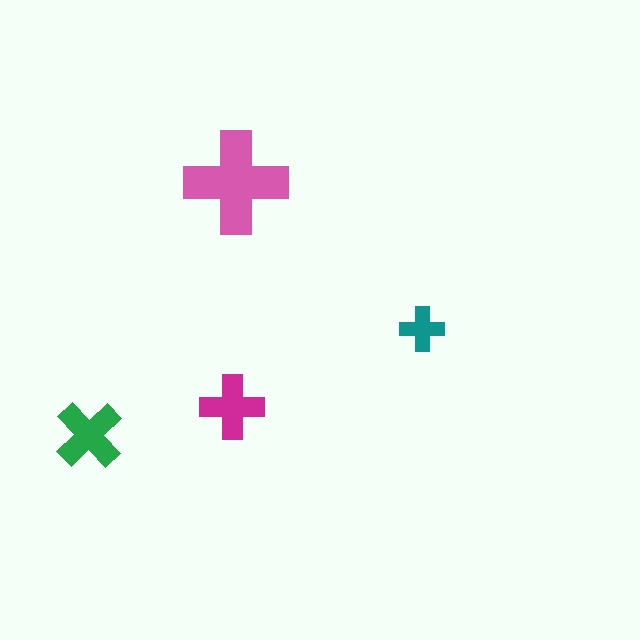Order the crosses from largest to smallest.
the pink one, the green one, the magenta one, the teal one.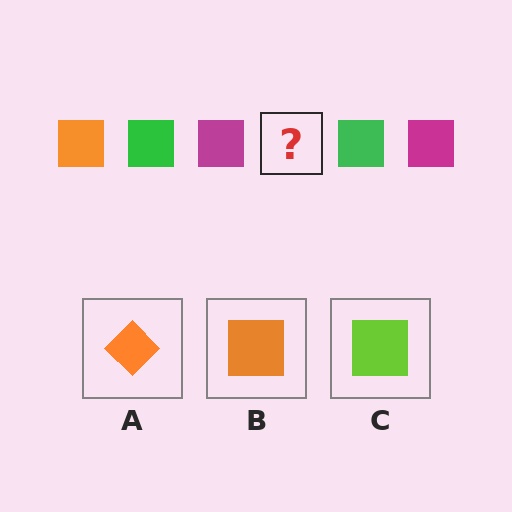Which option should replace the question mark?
Option B.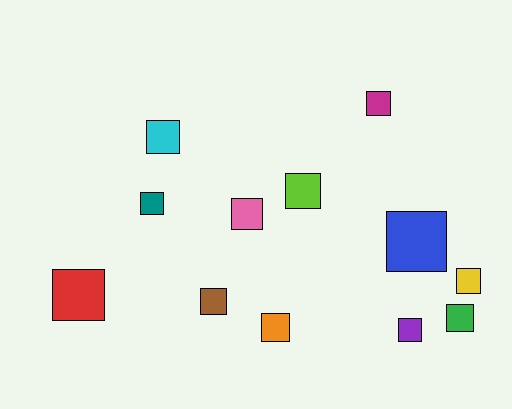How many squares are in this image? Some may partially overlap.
There are 12 squares.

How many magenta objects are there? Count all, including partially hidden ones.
There is 1 magenta object.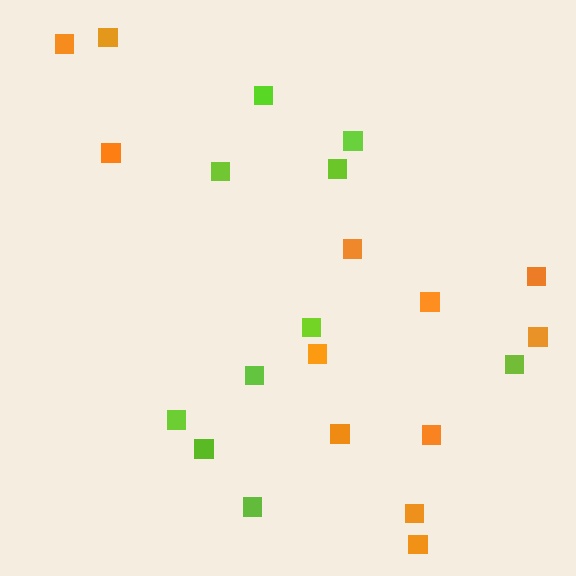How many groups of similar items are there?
There are 2 groups: one group of orange squares (12) and one group of lime squares (10).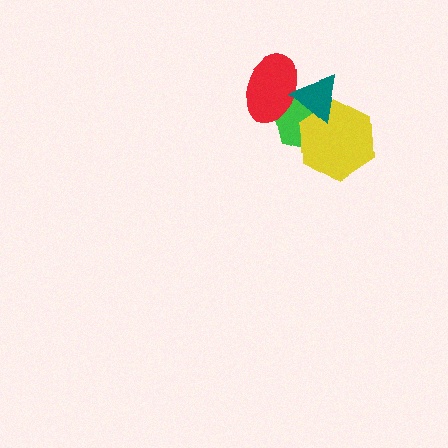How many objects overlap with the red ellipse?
2 objects overlap with the red ellipse.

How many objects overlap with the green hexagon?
3 objects overlap with the green hexagon.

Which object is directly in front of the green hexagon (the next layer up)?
The yellow hexagon is directly in front of the green hexagon.